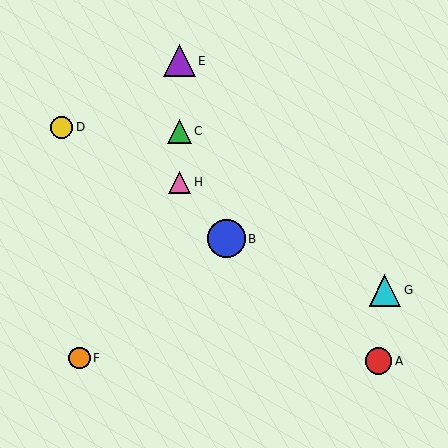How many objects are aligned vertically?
3 objects (C, E, H) are aligned vertically.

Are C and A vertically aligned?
No, C is at x≈179 and A is at x≈379.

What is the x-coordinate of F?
Object F is at x≈79.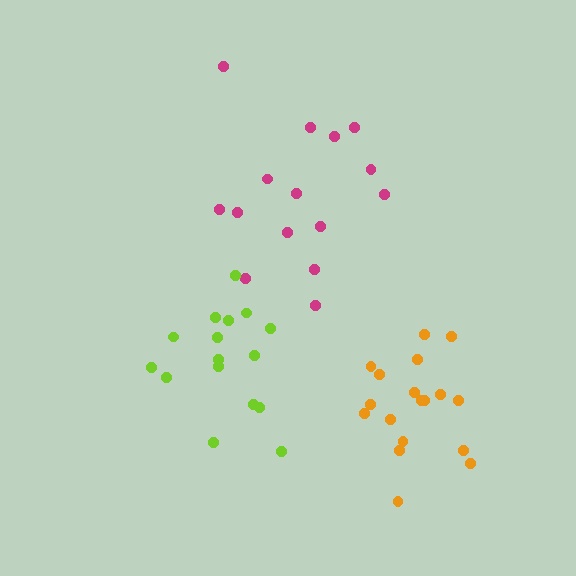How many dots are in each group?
Group 1: 15 dots, Group 2: 18 dots, Group 3: 16 dots (49 total).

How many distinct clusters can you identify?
There are 3 distinct clusters.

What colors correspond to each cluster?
The clusters are colored: magenta, orange, lime.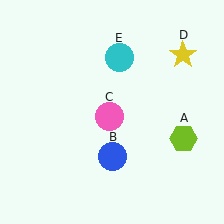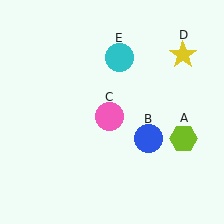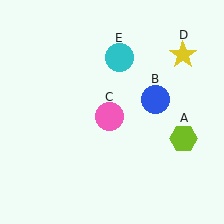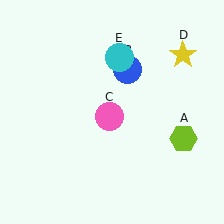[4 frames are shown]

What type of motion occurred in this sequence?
The blue circle (object B) rotated counterclockwise around the center of the scene.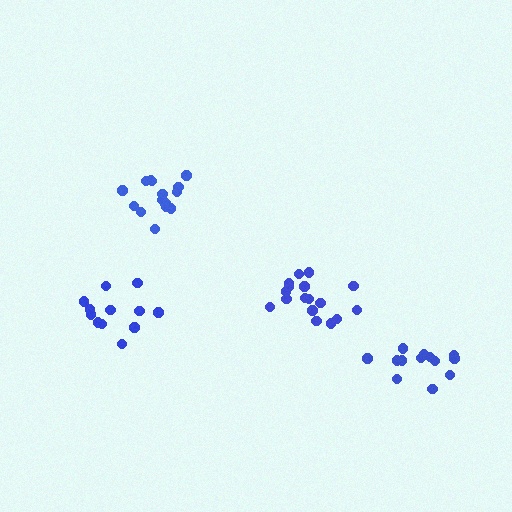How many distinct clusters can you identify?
There are 4 distinct clusters.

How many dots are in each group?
Group 1: 15 dots, Group 2: 12 dots, Group 3: 17 dots, Group 4: 13 dots (57 total).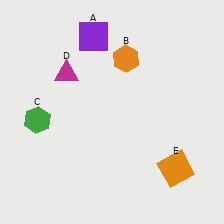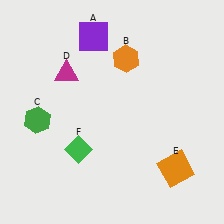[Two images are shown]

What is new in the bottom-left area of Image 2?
A green diamond (F) was added in the bottom-left area of Image 2.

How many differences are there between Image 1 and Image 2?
There is 1 difference between the two images.